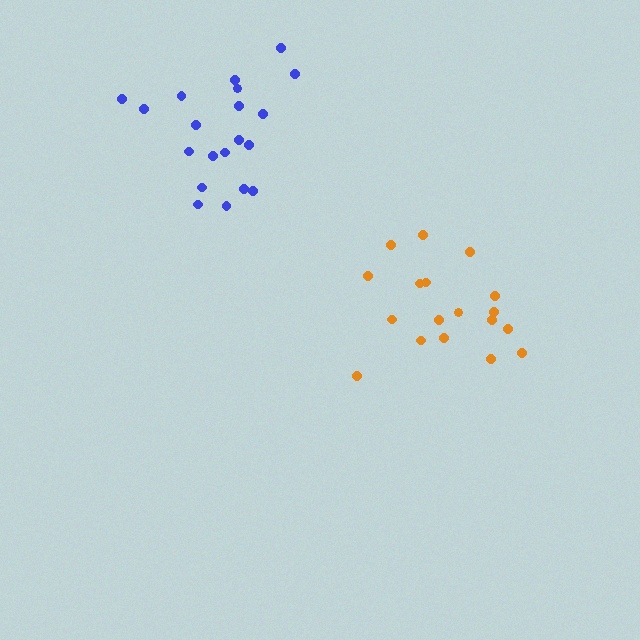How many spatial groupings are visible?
There are 2 spatial groupings.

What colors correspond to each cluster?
The clusters are colored: orange, blue.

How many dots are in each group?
Group 1: 18 dots, Group 2: 20 dots (38 total).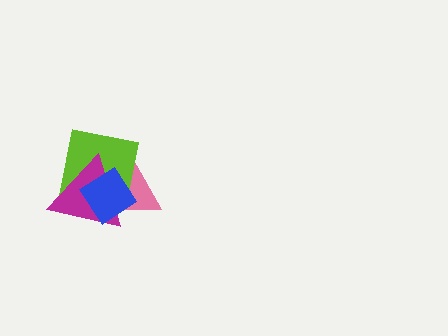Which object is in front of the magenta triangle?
The blue diamond is in front of the magenta triangle.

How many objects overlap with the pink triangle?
3 objects overlap with the pink triangle.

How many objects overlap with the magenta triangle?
3 objects overlap with the magenta triangle.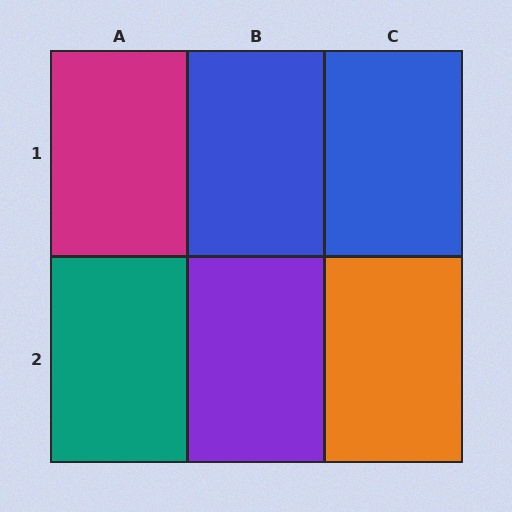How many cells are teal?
1 cell is teal.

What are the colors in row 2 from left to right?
Teal, purple, orange.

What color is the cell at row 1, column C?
Blue.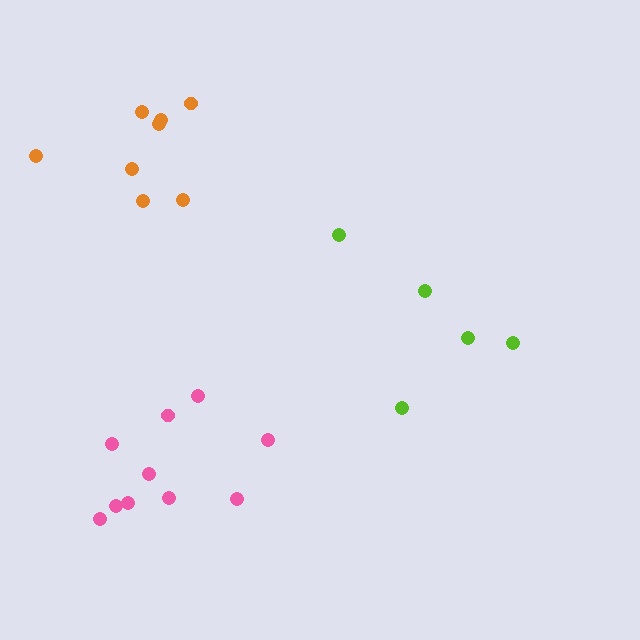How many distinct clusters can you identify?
There are 3 distinct clusters.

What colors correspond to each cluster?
The clusters are colored: lime, pink, orange.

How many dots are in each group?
Group 1: 5 dots, Group 2: 10 dots, Group 3: 8 dots (23 total).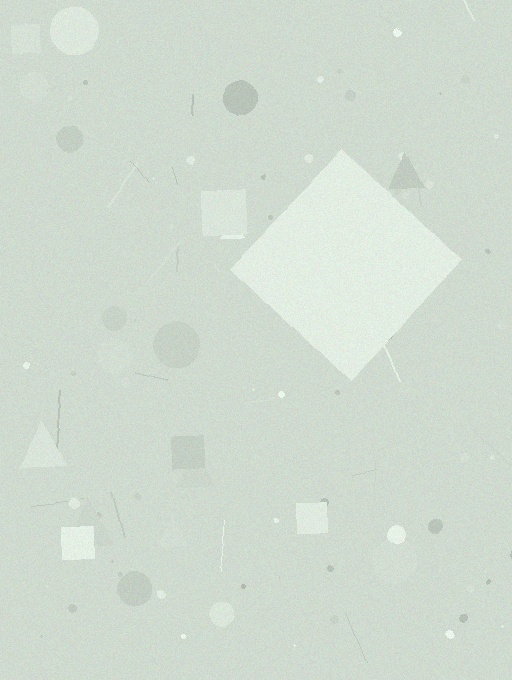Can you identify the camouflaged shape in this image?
The camouflaged shape is a diamond.